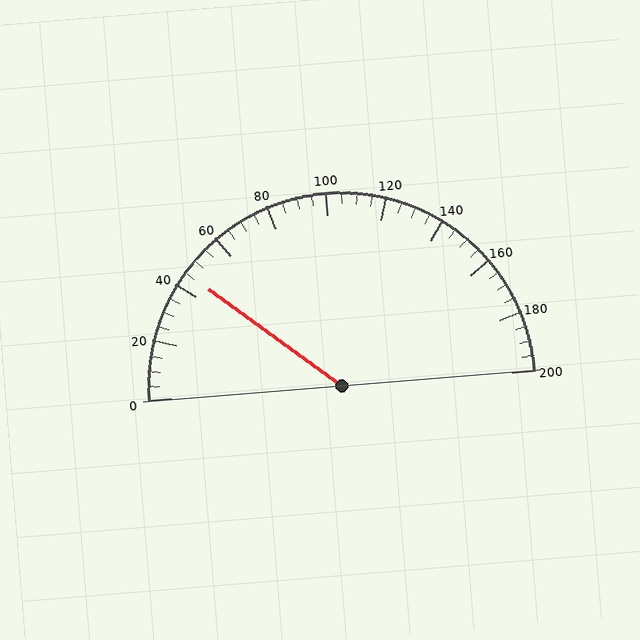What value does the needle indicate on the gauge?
The needle indicates approximately 45.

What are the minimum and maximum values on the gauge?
The gauge ranges from 0 to 200.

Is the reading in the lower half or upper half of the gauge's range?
The reading is in the lower half of the range (0 to 200).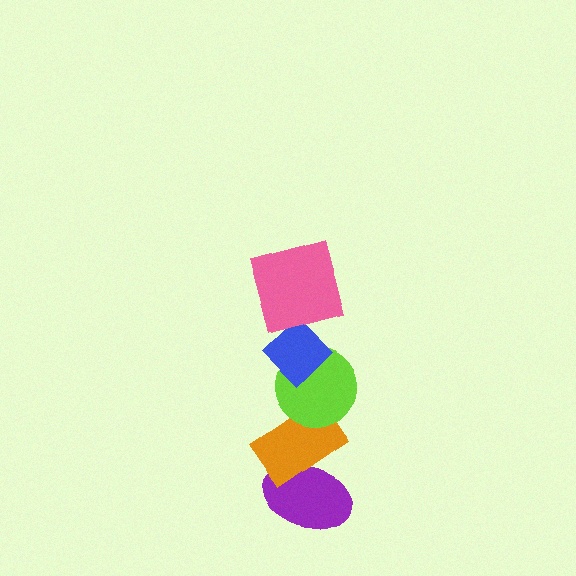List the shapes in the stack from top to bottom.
From top to bottom: the pink square, the blue diamond, the lime circle, the orange rectangle, the purple ellipse.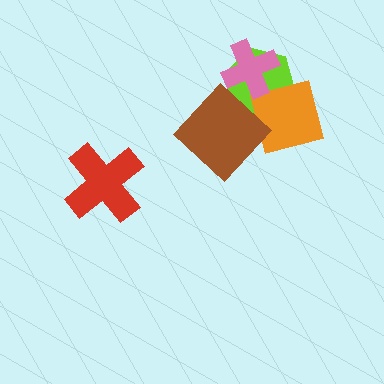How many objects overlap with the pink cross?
2 objects overlap with the pink cross.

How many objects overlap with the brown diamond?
2 objects overlap with the brown diamond.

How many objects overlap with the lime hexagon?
3 objects overlap with the lime hexagon.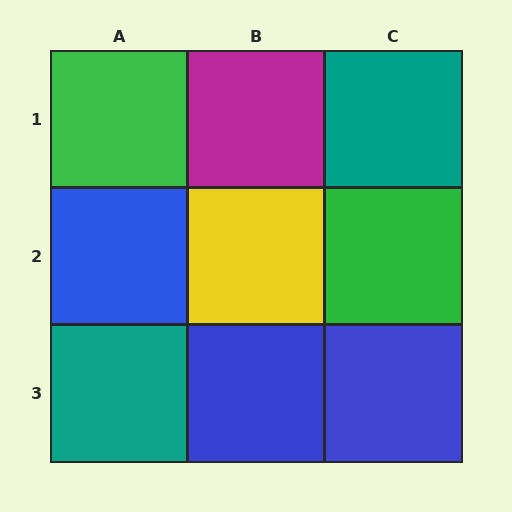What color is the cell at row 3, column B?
Blue.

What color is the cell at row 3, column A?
Teal.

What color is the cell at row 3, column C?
Blue.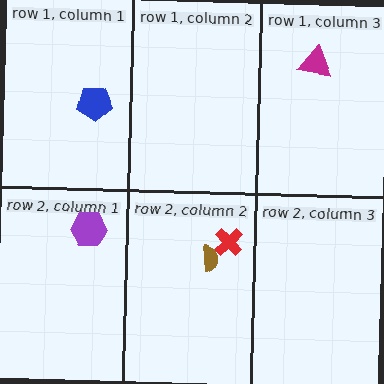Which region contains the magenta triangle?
The row 1, column 3 region.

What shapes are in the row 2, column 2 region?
The red cross, the brown semicircle.